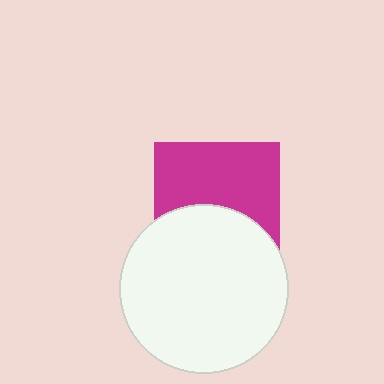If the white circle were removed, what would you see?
You would see the complete magenta square.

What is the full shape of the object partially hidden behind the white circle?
The partially hidden object is a magenta square.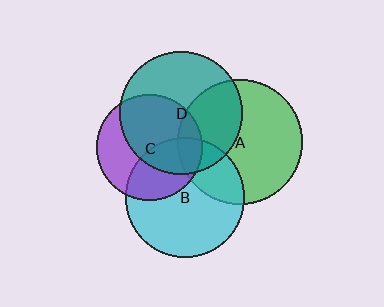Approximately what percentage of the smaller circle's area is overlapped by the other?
Approximately 40%.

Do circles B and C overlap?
Yes.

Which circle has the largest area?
Circle A (green).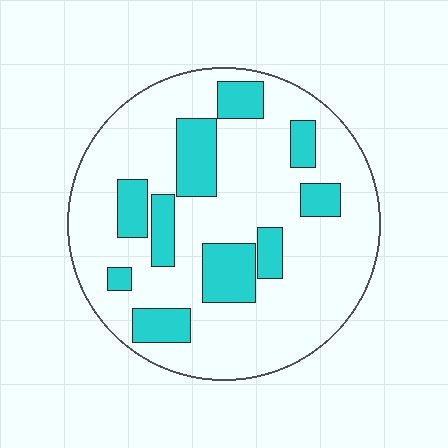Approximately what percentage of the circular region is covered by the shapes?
Approximately 25%.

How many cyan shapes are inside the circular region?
10.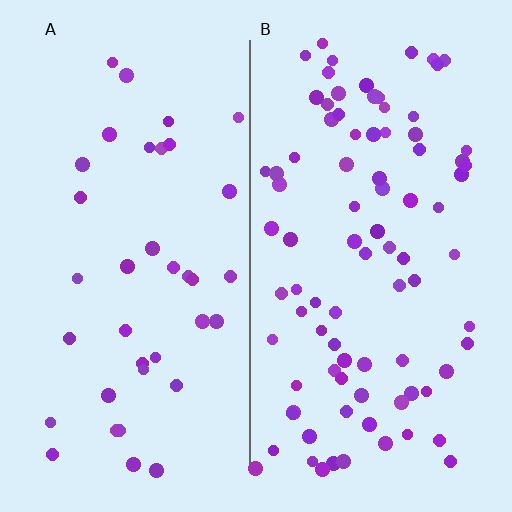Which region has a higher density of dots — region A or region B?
B (the right).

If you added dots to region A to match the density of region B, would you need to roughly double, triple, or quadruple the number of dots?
Approximately double.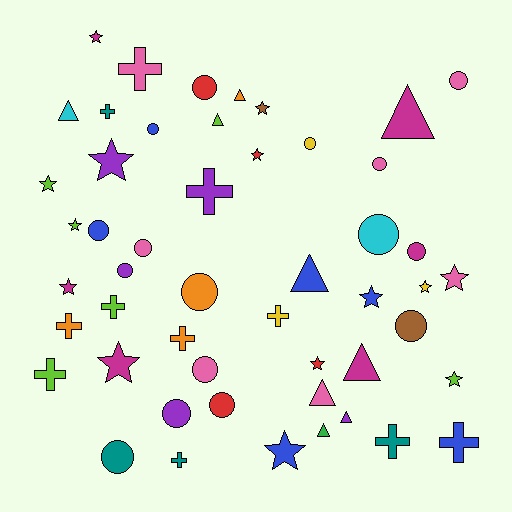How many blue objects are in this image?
There are 6 blue objects.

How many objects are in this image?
There are 50 objects.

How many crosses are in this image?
There are 11 crosses.